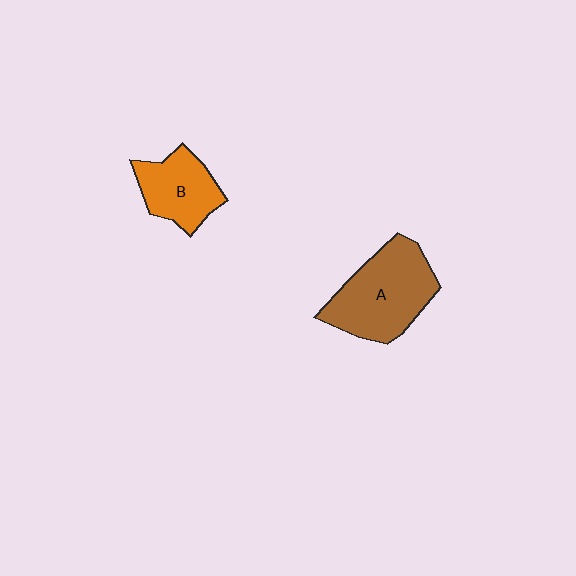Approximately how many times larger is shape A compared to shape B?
Approximately 1.5 times.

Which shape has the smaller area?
Shape B (orange).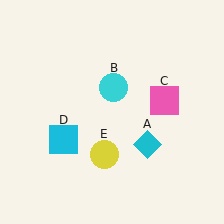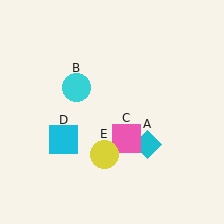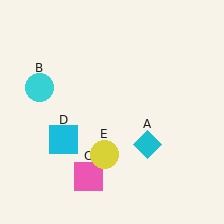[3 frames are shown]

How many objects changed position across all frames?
2 objects changed position: cyan circle (object B), pink square (object C).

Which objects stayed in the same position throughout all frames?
Cyan diamond (object A) and cyan square (object D) and yellow circle (object E) remained stationary.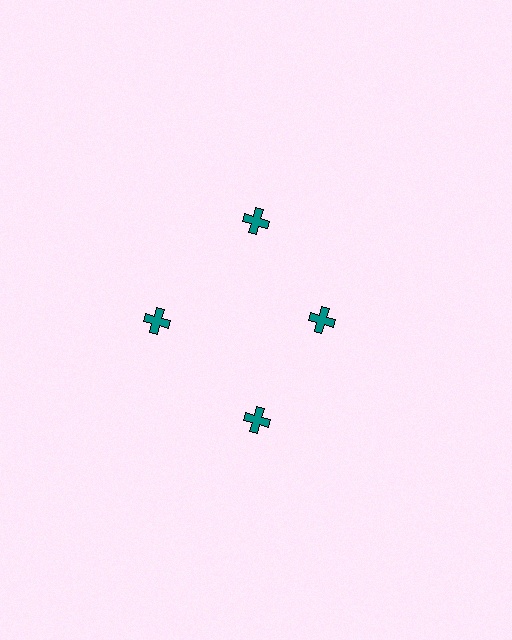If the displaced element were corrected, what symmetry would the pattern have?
It would have 4-fold rotational symmetry — the pattern would map onto itself every 90 degrees.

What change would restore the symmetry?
The symmetry would be restored by moving it outward, back onto the ring so that all 4 crosses sit at equal angles and equal distance from the center.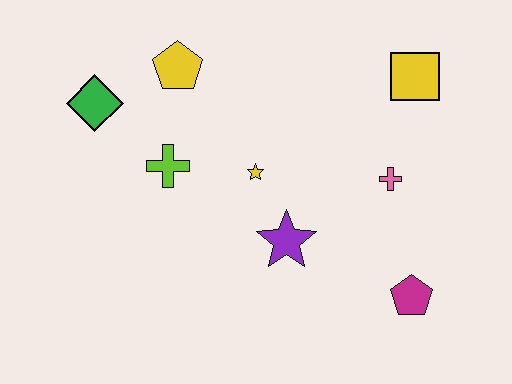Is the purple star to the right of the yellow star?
Yes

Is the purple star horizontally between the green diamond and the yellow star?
No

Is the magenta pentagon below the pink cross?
Yes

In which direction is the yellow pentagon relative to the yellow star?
The yellow pentagon is above the yellow star.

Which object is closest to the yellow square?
The pink cross is closest to the yellow square.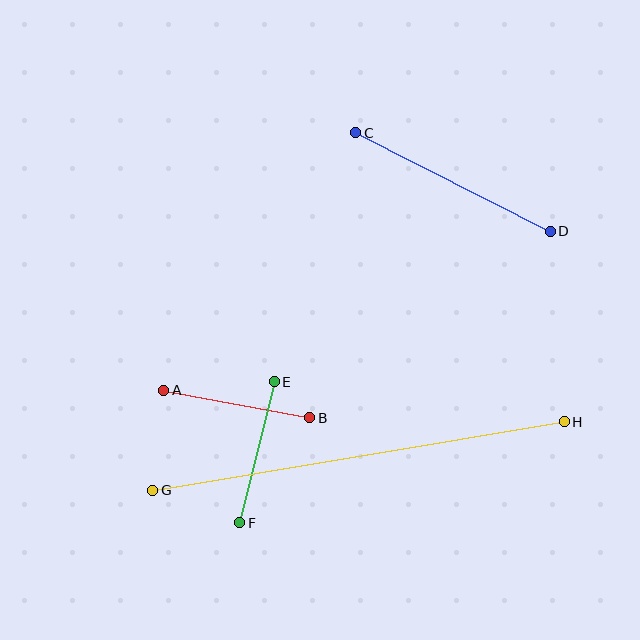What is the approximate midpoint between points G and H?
The midpoint is at approximately (359, 456) pixels.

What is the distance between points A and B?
The distance is approximately 148 pixels.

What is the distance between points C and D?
The distance is approximately 218 pixels.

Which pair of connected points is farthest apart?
Points G and H are farthest apart.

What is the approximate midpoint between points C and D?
The midpoint is at approximately (453, 182) pixels.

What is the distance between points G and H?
The distance is approximately 417 pixels.